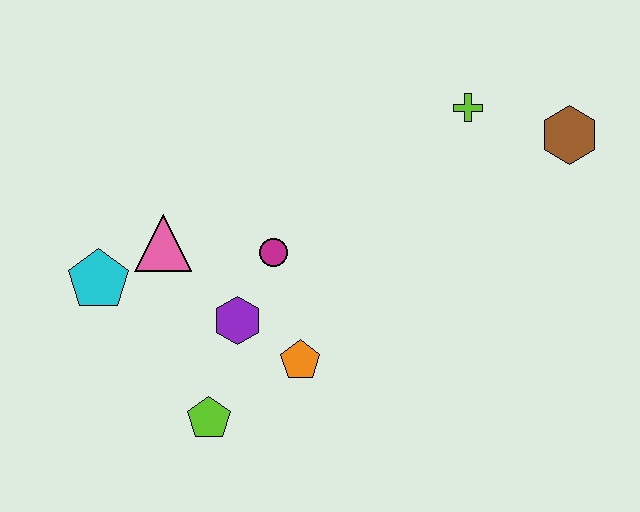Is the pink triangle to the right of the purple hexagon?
No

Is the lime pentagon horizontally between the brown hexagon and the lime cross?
No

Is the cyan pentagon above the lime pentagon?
Yes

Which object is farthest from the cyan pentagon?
The brown hexagon is farthest from the cyan pentagon.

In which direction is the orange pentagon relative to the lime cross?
The orange pentagon is below the lime cross.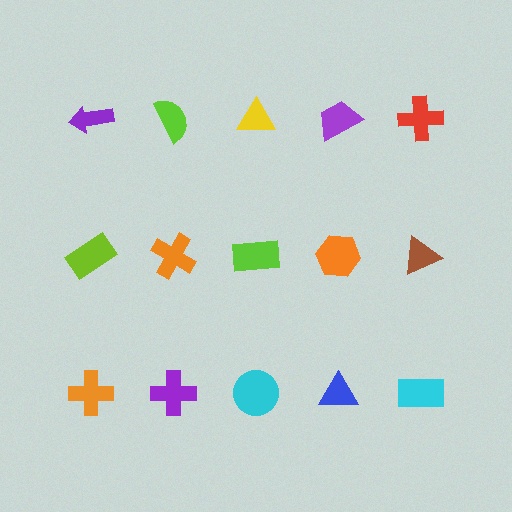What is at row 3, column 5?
A cyan rectangle.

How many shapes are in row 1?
5 shapes.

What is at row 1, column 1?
A purple arrow.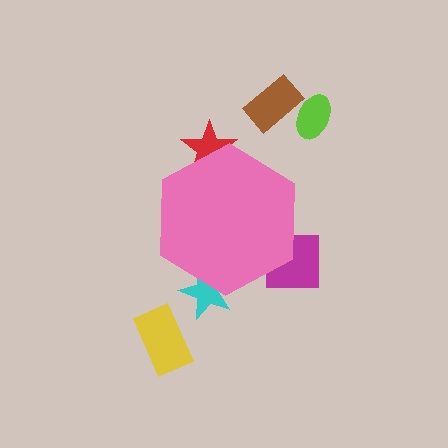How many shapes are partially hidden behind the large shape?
3 shapes are partially hidden.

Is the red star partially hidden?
Yes, the red star is partially hidden behind the pink hexagon.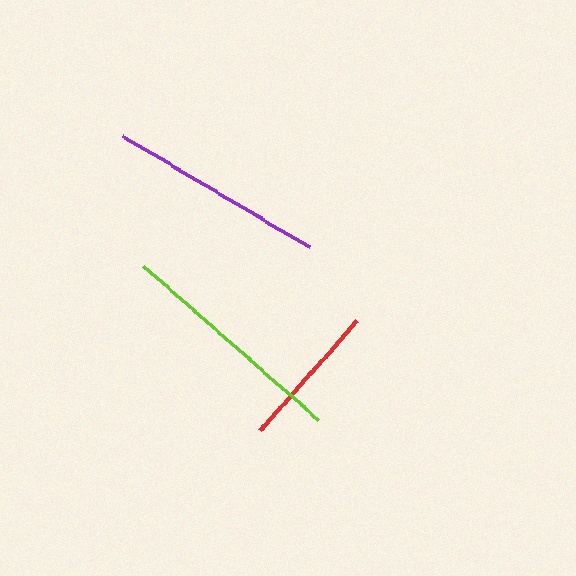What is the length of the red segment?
The red segment is approximately 147 pixels long.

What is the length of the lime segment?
The lime segment is approximately 233 pixels long.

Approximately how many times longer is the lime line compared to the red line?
The lime line is approximately 1.6 times the length of the red line.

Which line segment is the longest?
The lime line is the longest at approximately 233 pixels.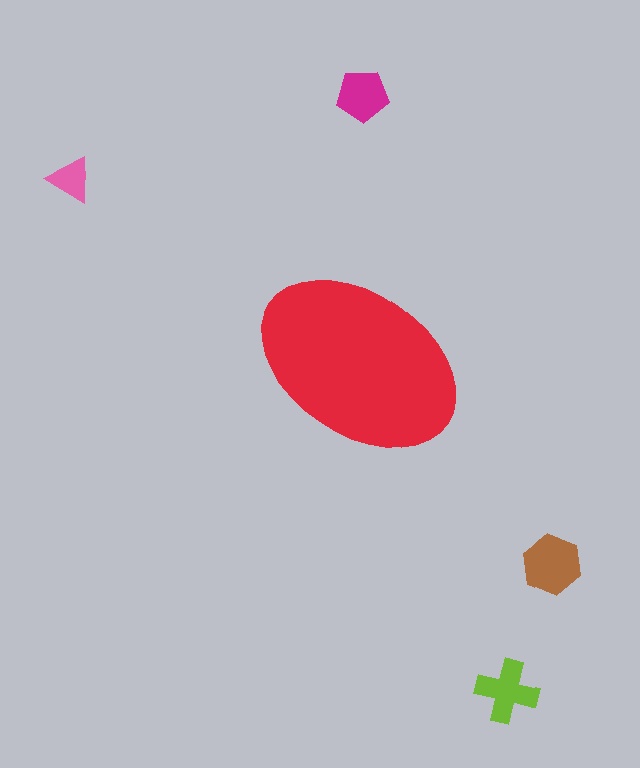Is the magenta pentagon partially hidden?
No, the magenta pentagon is fully visible.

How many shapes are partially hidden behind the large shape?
0 shapes are partially hidden.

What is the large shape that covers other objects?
A red ellipse.